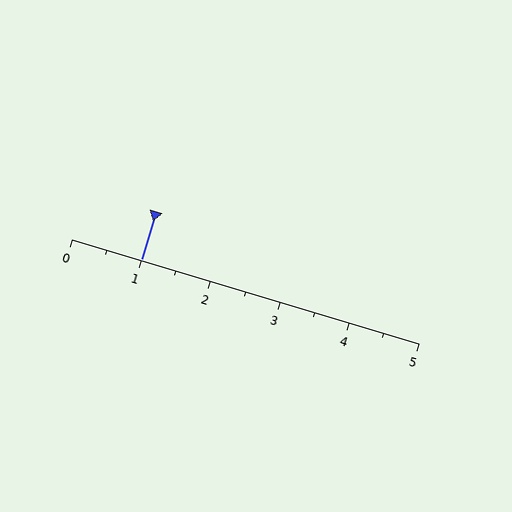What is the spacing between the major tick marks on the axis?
The major ticks are spaced 1 apart.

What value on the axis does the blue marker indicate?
The marker indicates approximately 1.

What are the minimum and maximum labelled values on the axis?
The axis runs from 0 to 5.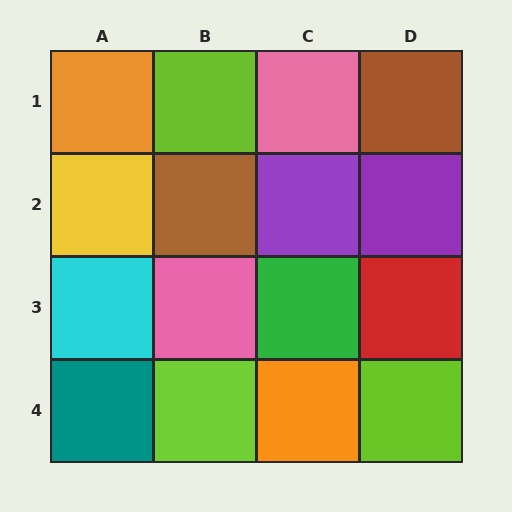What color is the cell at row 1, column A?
Orange.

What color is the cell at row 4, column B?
Lime.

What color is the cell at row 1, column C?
Pink.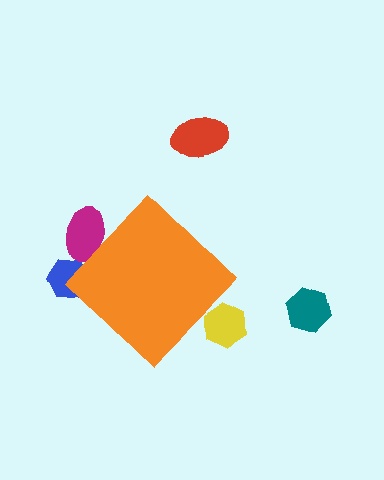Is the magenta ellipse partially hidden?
Yes, the magenta ellipse is partially hidden behind the orange diamond.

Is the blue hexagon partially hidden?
Yes, the blue hexagon is partially hidden behind the orange diamond.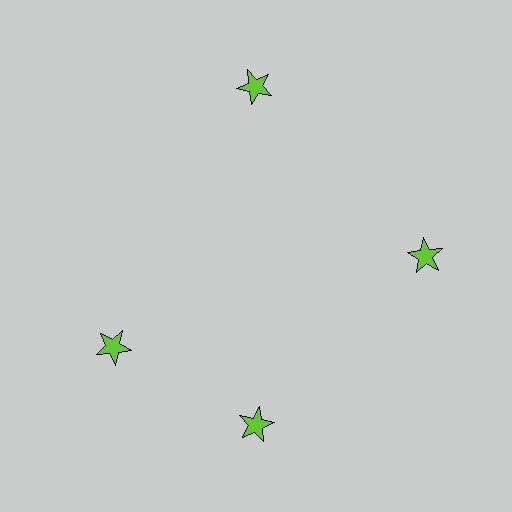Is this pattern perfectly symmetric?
No. The 4 lime stars are arranged in a ring, but one element near the 9 o'clock position is rotated out of alignment along the ring, breaking the 4-fold rotational symmetry.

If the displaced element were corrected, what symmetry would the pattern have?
It would have 4-fold rotational symmetry — the pattern would map onto itself every 90 degrees.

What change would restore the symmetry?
The symmetry would be restored by rotating it back into even spacing with its neighbors so that all 4 stars sit at equal angles and equal distance from the center.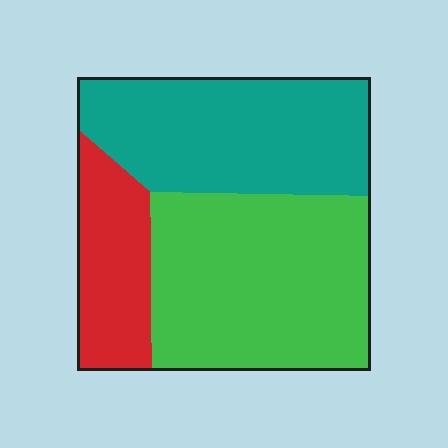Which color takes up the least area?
Red, at roughly 20%.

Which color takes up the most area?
Green, at roughly 45%.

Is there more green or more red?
Green.